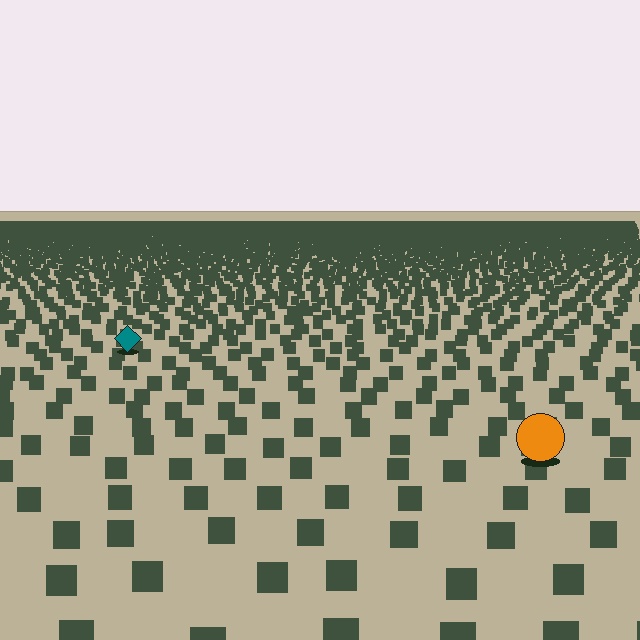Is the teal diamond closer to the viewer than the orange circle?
No. The orange circle is closer — you can tell from the texture gradient: the ground texture is coarser near it.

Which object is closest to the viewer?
The orange circle is closest. The texture marks near it are larger and more spread out.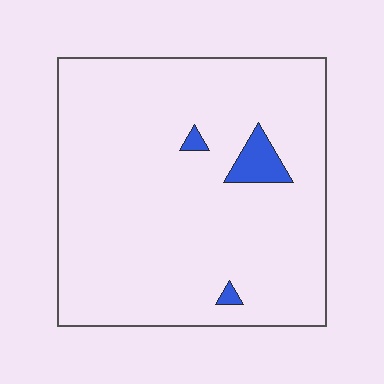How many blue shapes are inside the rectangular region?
3.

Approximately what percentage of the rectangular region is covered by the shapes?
Approximately 5%.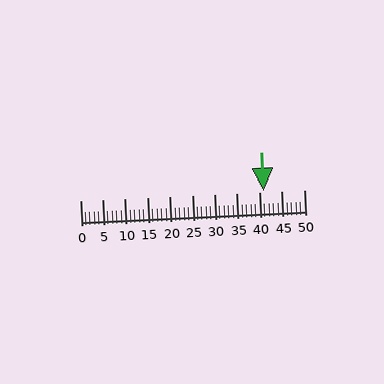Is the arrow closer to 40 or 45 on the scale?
The arrow is closer to 40.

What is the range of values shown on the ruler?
The ruler shows values from 0 to 50.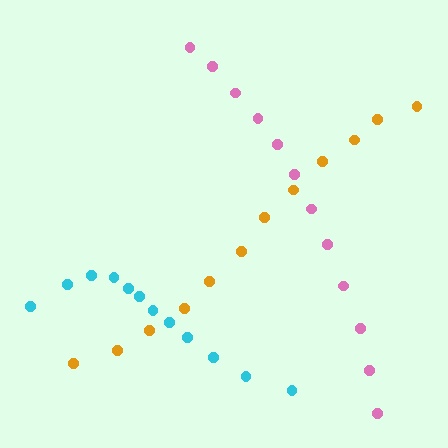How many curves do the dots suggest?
There are 3 distinct paths.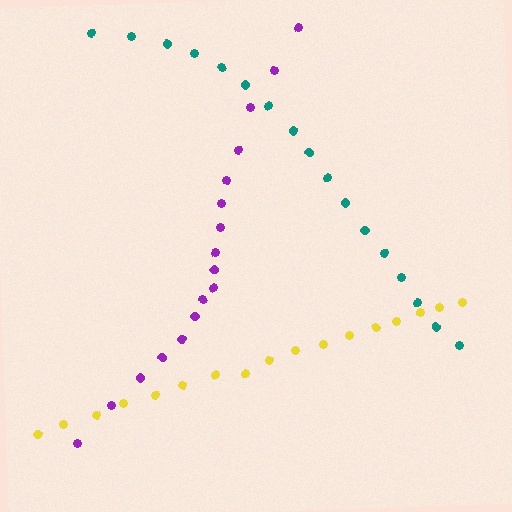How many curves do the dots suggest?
There are 3 distinct paths.